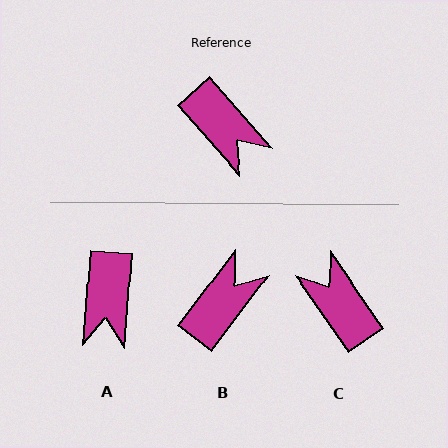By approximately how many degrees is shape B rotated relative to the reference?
Approximately 102 degrees counter-clockwise.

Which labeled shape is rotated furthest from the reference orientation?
C, about 174 degrees away.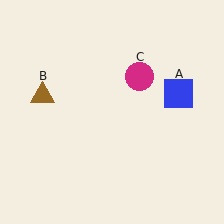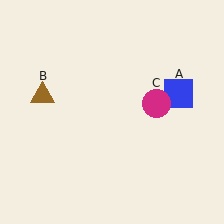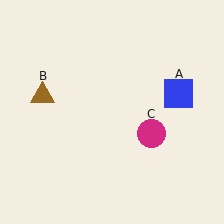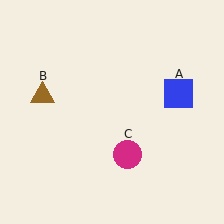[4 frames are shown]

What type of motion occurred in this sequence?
The magenta circle (object C) rotated clockwise around the center of the scene.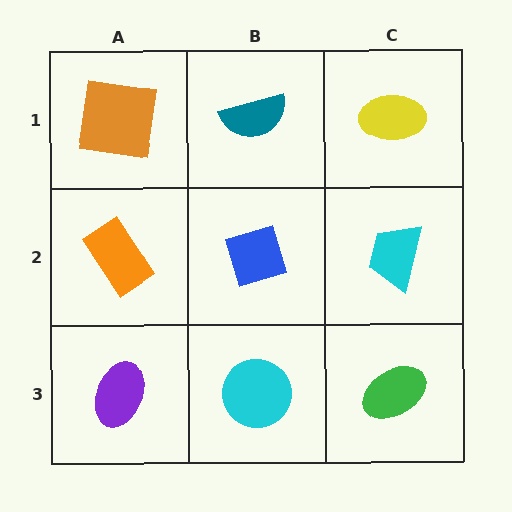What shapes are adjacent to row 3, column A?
An orange rectangle (row 2, column A), a cyan circle (row 3, column B).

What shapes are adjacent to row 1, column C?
A cyan trapezoid (row 2, column C), a teal semicircle (row 1, column B).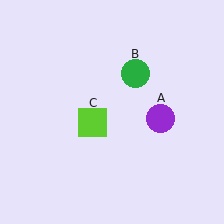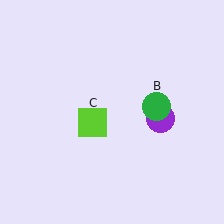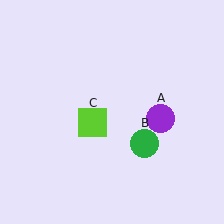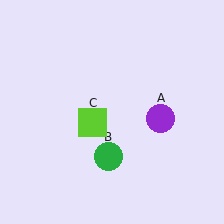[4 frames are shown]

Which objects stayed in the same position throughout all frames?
Purple circle (object A) and lime square (object C) remained stationary.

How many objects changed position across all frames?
1 object changed position: green circle (object B).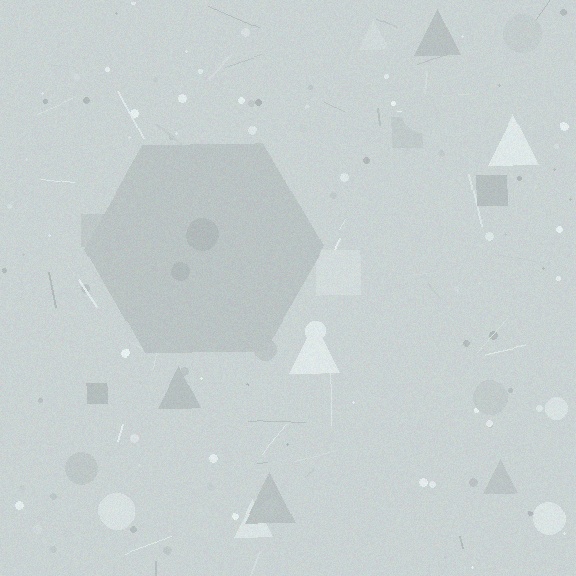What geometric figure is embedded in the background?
A hexagon is embedded in the background.